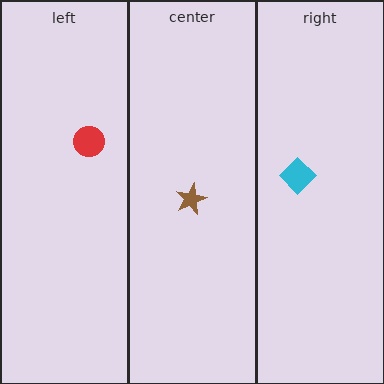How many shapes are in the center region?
1.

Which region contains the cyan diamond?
The right region.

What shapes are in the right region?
The cyan diamond.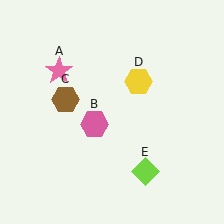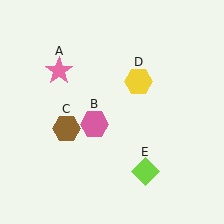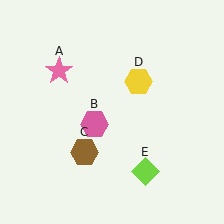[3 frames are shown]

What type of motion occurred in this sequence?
The brown hexagon (object C) rotated counterclockwise around the center of the scene.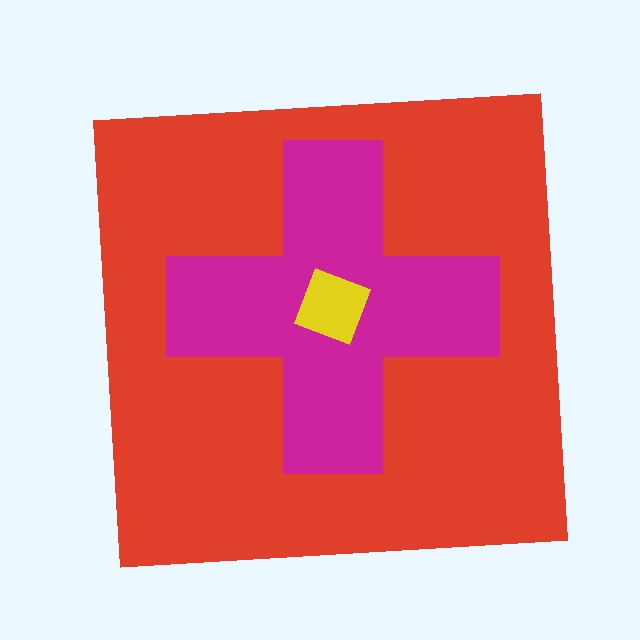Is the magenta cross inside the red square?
Yes.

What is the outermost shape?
The red square.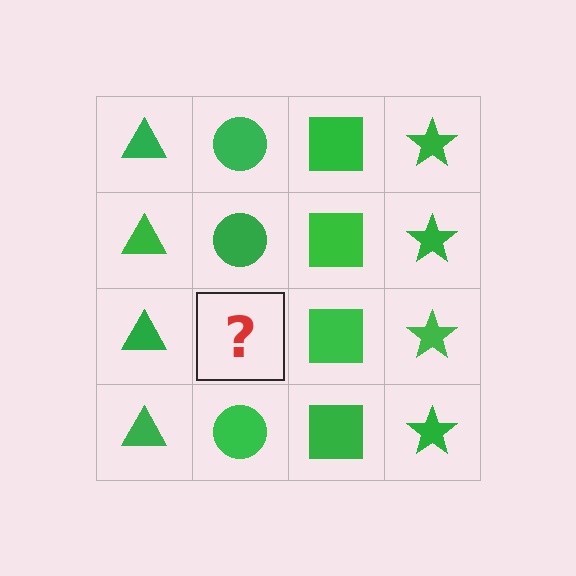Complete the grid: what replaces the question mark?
The question mark should be replaced with a green circle.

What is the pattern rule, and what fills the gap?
The rule is that each column has a consistent shape. The gap should be filled with a green circle.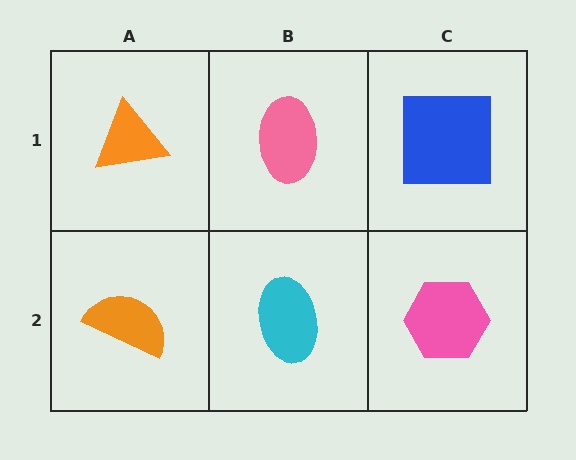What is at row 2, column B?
A cyan ellipse.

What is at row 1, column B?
A pink ellipse.